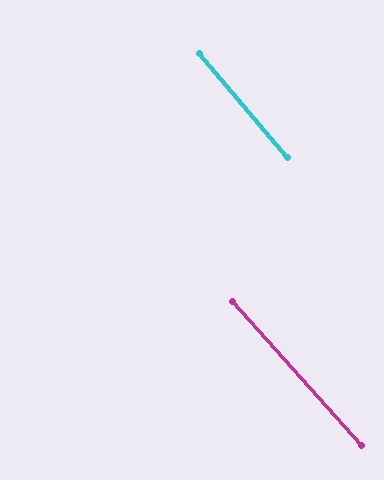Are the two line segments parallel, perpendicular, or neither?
Parallel — their directions differ by only 2.0°.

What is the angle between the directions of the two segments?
Approximately 2 degrees.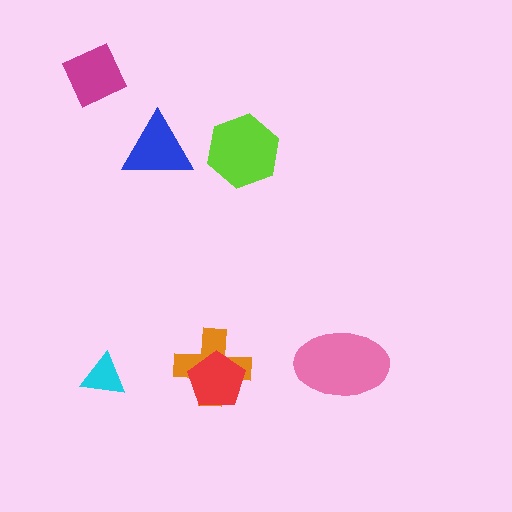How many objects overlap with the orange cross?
1 object overlaps with the orange cross.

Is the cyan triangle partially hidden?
No, no other shape covers it.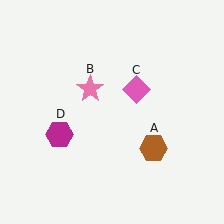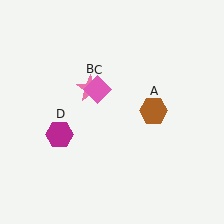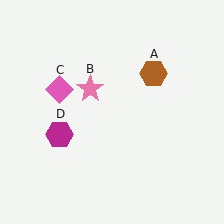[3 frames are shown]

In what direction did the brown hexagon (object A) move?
The brown hexagon (object A) moved up.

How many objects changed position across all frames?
2 objects changed position: brown hexagon (object A), pink diamond (object C).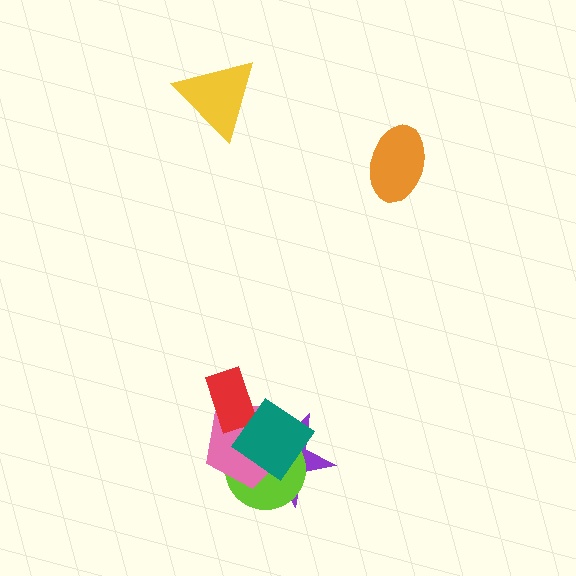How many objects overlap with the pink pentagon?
4 objects overlap with the pink pentagon.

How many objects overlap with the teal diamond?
3 objects overlap with the teal diamond.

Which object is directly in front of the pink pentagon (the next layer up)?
The red rectangle is directly in front of the pink pentagon.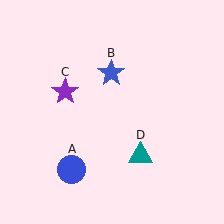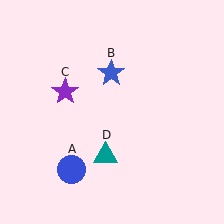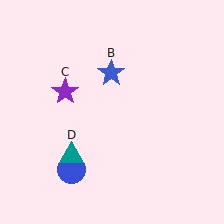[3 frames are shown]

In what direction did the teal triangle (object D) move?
The teal triangle (object D) moved left.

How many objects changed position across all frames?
1 object changed position: teal triangle (object D).